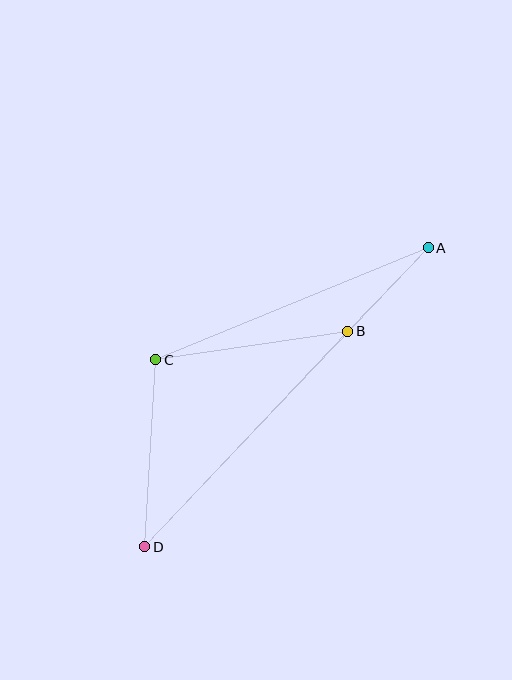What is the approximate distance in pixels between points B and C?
The distance between B and C is approximately 194 pixels.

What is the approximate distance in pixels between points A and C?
The distance between A and C is approximately 295 pixels.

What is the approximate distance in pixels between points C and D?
The distance between C and D is approximately 188 pixels.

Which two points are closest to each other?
Points A and B are closest to each other.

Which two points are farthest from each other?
Points A and D are farthest from each other.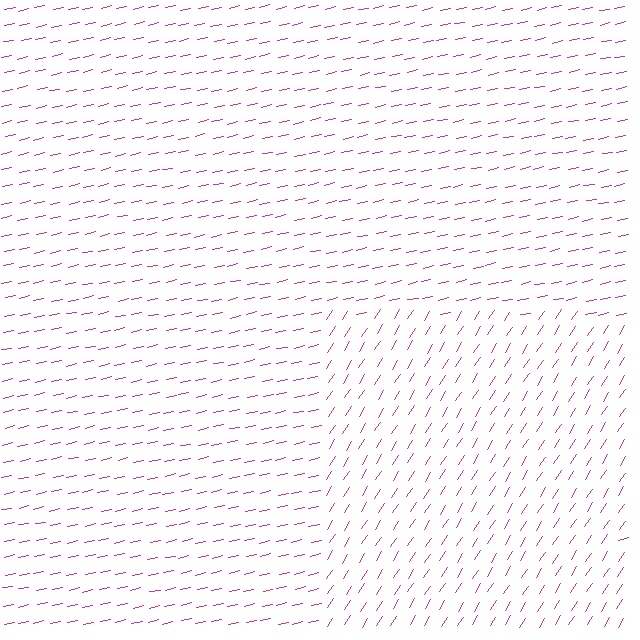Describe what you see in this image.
The image is filled with small magenta line segments. A rectangle region in the image has lines oriented differently from the surrounding lines, creating a visible texture boundary.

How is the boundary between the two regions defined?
The boundary is defined purely by a change in line orientation (approximately 45 degrees difference). All lines are the same color and thickness.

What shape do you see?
I see a rectangle.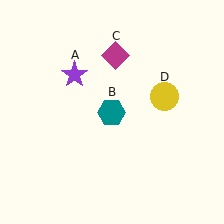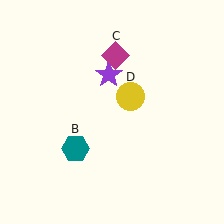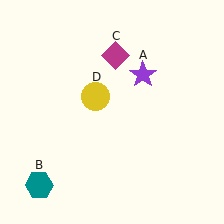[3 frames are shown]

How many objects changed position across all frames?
3 objects changed position: purple star (object A), teal hexagon (object B), yellow circle (object D).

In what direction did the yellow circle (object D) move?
The yellow circle (object D) moved left.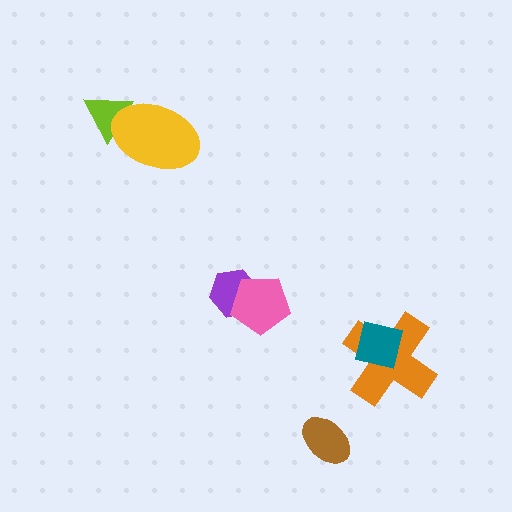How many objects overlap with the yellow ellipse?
1 object overlaps with the yellow ellipse.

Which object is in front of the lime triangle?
The yellow ellipse is in front of the lime triangle.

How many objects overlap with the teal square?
1 object overlaps with the teal square.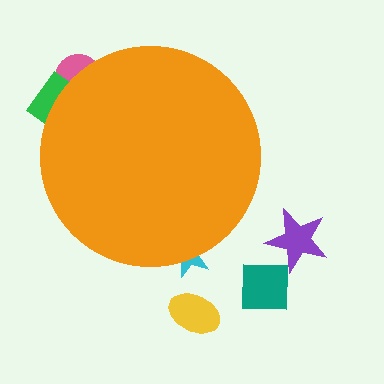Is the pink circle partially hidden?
Yes, the pink circle is partially hidden behind the orange circle.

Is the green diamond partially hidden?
Yes, the green diamond is partially hidden behind the orange circle.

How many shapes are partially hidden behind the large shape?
3 shapes are partially hidden.